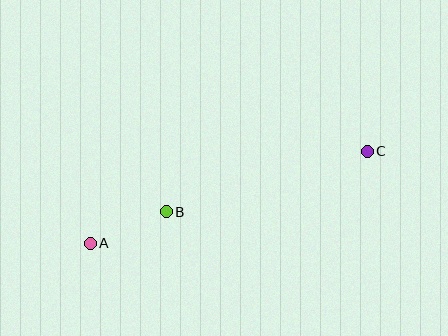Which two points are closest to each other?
Points A and B are closest to each other.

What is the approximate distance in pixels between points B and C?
The distance between B and C is approximately 210 pixels.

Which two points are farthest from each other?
Points A and C are farthest from each other.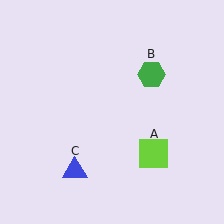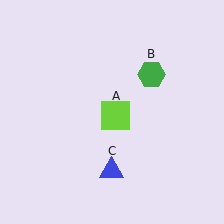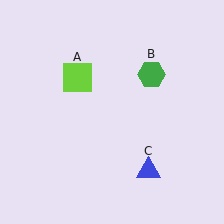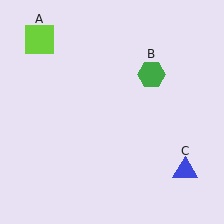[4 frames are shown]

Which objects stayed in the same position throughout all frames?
Green hexagon (object B) remained stationary.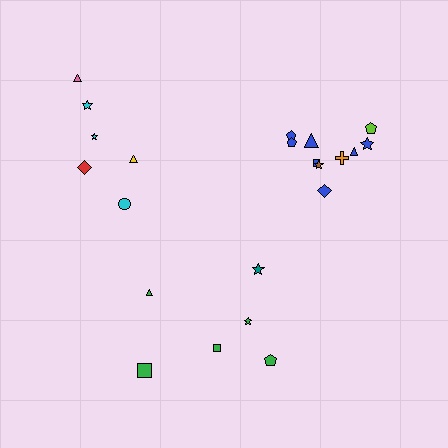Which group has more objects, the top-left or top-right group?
The top-right group.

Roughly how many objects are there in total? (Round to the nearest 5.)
Roughly 20 objects in total.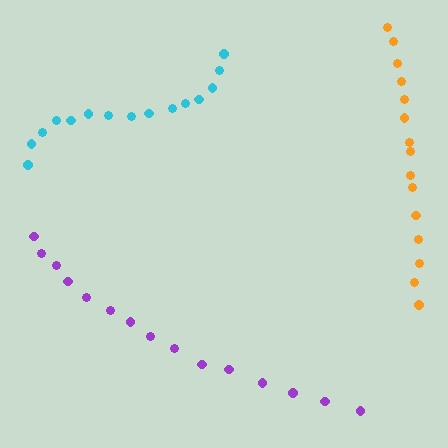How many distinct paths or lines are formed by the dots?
There are 3 distinct paths.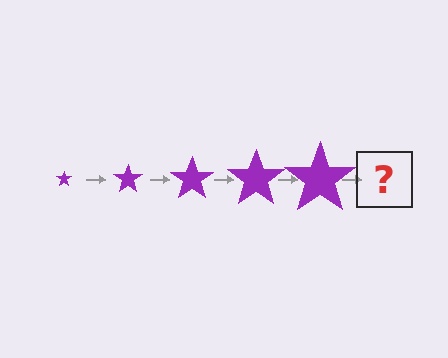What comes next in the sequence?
The next element should be a purple star, larger than the previous one.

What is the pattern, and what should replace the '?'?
The pattern is that the star gets progressively larger each step. The '?' should be a purple star, larger than the previous one.